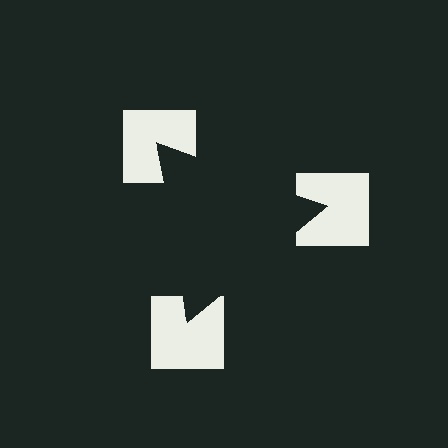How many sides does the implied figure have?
3 sides.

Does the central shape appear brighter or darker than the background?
It typically appears slightly darker than the background, even though no actual brightness change is drawn.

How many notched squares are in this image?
There are 3 — one at each vertex of the illusory triangle.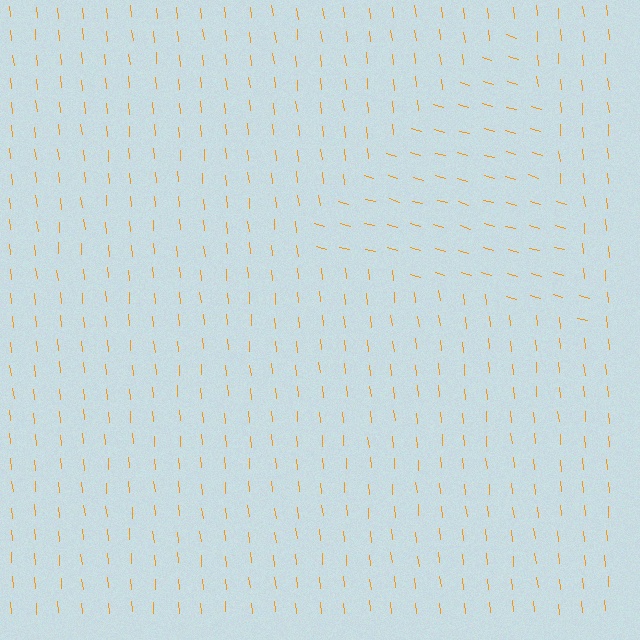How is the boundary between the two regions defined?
The boundary is defined purely by a change in line orientation (approximately 69 degrees difference). All lines are the same color and thickness.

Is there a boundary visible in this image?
Yes, there is a texture boundary formed by a change in line orientation.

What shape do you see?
I see a triangle.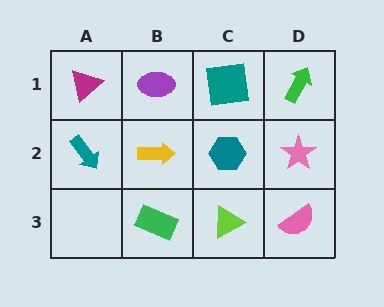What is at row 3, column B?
A green rectangle.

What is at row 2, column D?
A pink star.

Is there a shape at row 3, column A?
No, that cell is empty.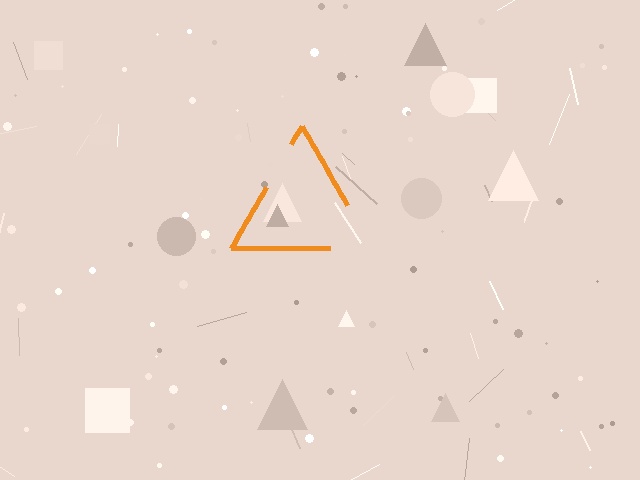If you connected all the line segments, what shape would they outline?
They would outline a triangle.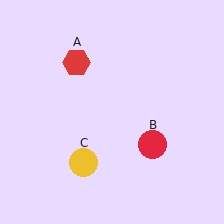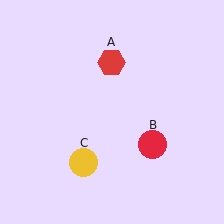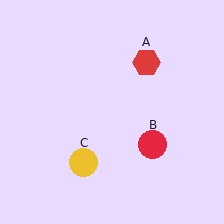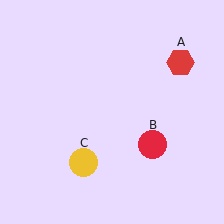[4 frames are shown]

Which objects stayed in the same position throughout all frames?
Red circle (object B) and yellow circle (object C) remained stationary.